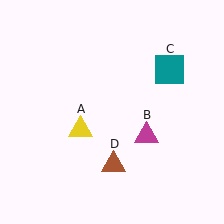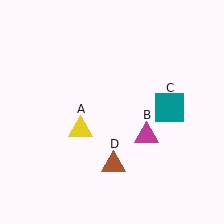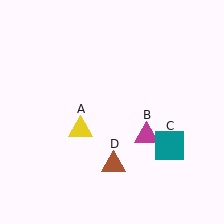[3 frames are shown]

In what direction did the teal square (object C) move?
The teal square (object C) moved down.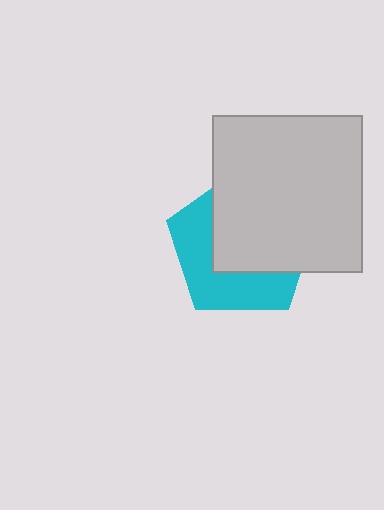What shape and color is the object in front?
The object in front is a light gray rectangle.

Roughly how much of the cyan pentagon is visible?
A small part of it is visible (roughly 43%).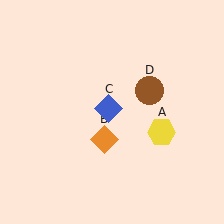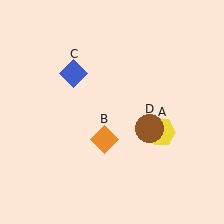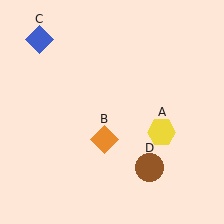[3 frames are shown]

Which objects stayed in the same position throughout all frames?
Yellow hexagon (object A) and orange diamond (object B) remained stationary.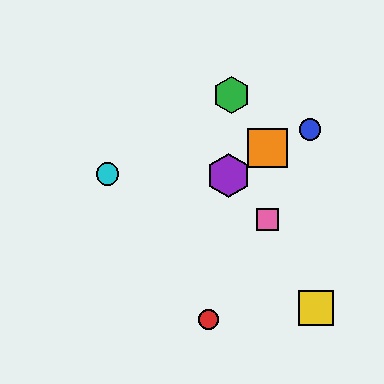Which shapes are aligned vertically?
The orange square, the pink square are aligned vertically.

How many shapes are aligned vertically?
2 shapes (the orange square, the pink square) are aligned vertically.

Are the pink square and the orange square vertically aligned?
Yes, both are at x≈267.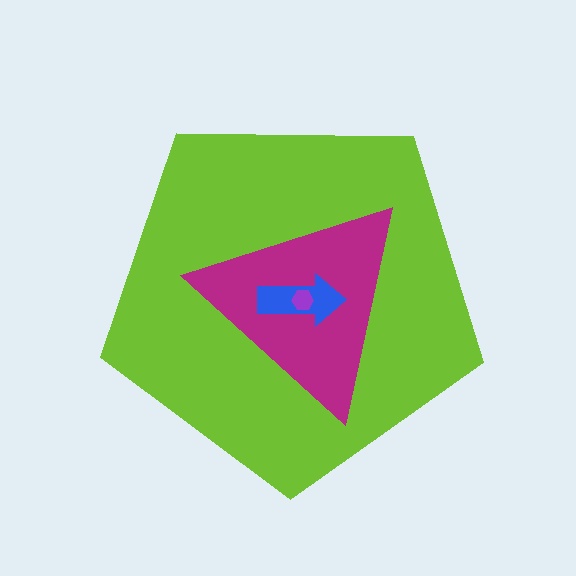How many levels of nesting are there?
4.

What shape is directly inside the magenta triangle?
The blue arrow.